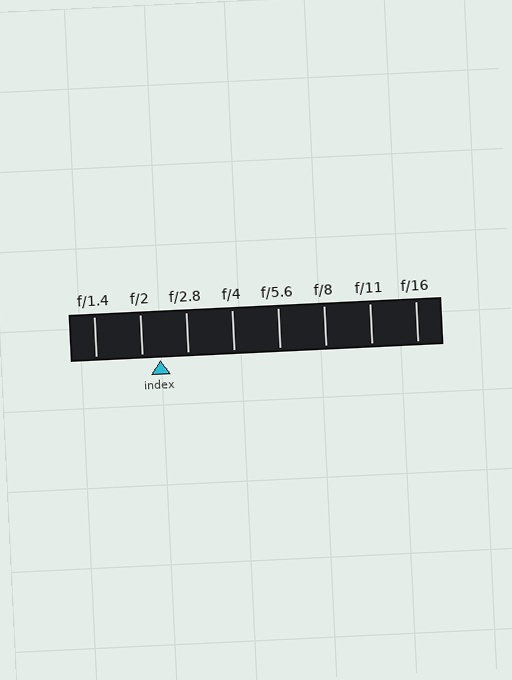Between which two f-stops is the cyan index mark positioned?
The index mark is between f/2 and f/2.8.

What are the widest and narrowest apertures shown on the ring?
The widest aperture shown is f/1.4 and the narrowest is f/16.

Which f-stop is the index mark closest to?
The index mark is closest to f/2.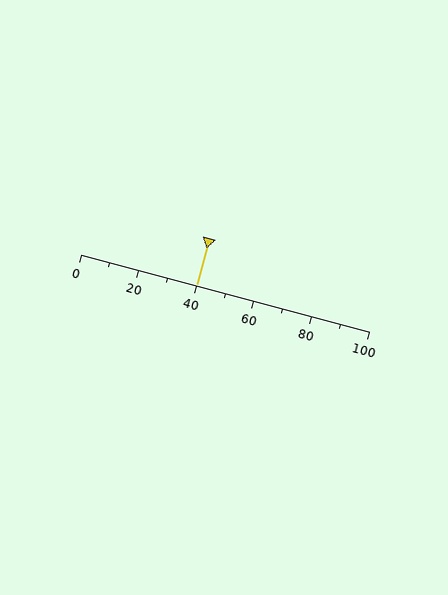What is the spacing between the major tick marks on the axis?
The major ticks are spaced 20 apart.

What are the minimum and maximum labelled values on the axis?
The axis runs from 0 to 100.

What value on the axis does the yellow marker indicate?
The marker indicates approximately 40.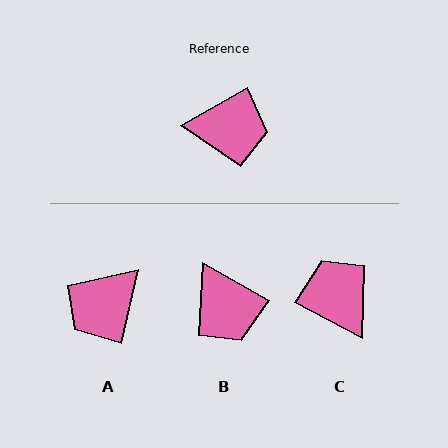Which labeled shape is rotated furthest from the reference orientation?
A, about 132 degrees away.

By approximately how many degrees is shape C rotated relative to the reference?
Approximately 123 degrees counter-clockwise.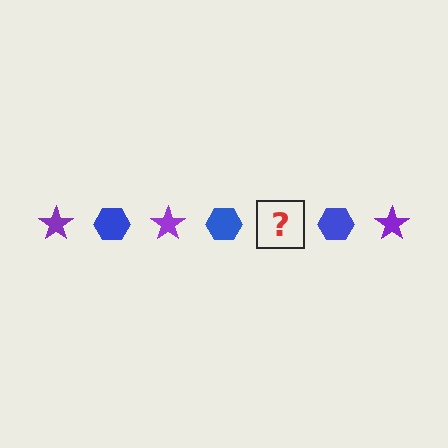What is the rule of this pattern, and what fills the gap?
The rule is that the pattern alternates between purple star and blue hexagon. The gap should be filled with a purple star.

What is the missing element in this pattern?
The missing element is a purple star.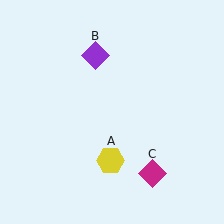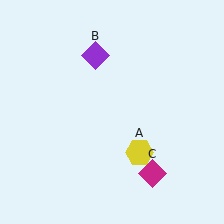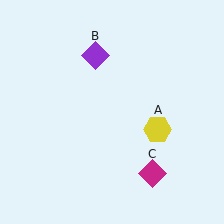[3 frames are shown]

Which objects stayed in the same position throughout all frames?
Purple diamond (object B) and magenta diamond (object C) remained stationary.